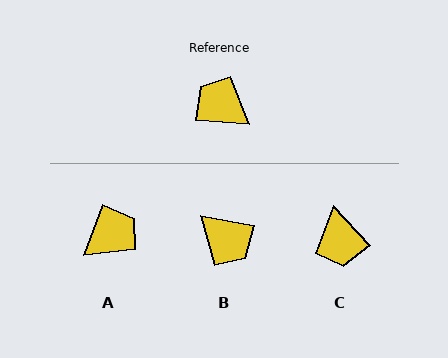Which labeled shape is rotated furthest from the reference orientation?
B, about 174 degrees away.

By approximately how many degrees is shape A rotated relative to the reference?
Approximately 106 degrees clockwise.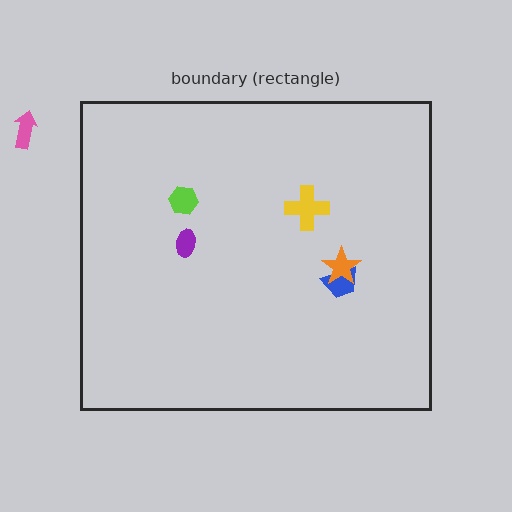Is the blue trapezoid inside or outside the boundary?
Inside.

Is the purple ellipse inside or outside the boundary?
Inside.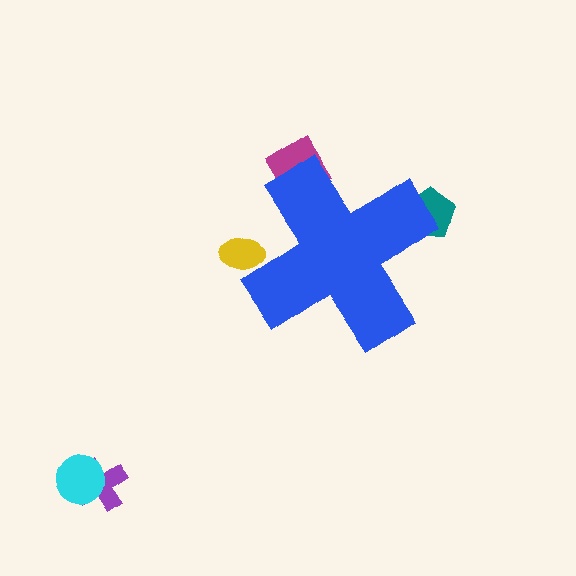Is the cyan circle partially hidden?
No, the cyan circle is fully visible.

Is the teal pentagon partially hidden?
Yes, the teal pentagon is partially hidden behind the blue cross.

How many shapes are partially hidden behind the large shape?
3 shapes are partially hidden.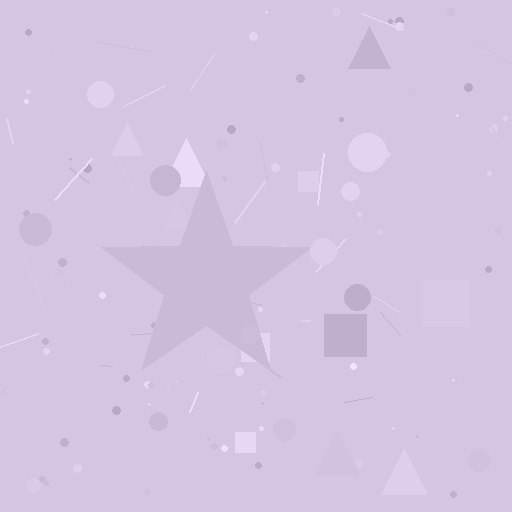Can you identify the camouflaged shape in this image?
The camouflaged shape is a star.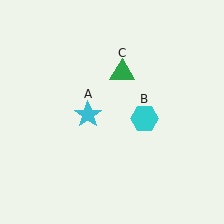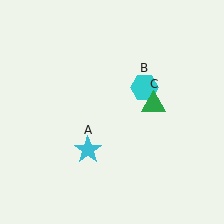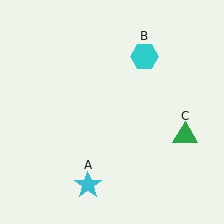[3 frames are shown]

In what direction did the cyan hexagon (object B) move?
The cyan hexagon (object B) moved up.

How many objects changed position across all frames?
3 objects changed position: cyan star (object A), cyan hexagon (object B), green triangle (object C).